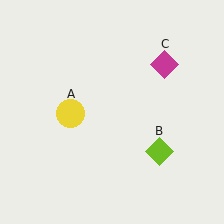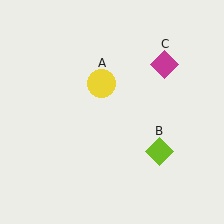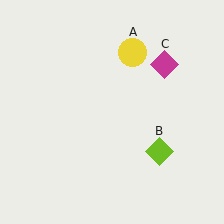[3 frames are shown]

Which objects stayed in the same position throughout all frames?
Lime diamond (object B) and magenta diamond (object C) remained stationary.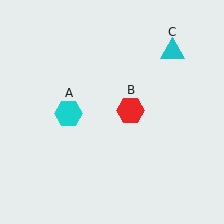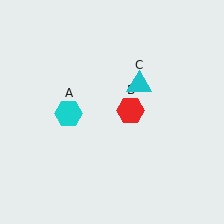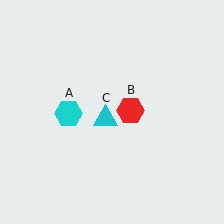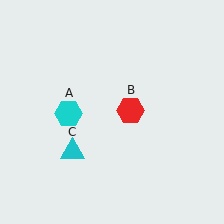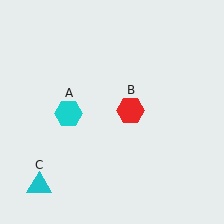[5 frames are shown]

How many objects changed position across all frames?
1 object changed position: cyan triangle (object C).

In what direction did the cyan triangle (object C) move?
The cyan triangle (object C) moved down and to the left.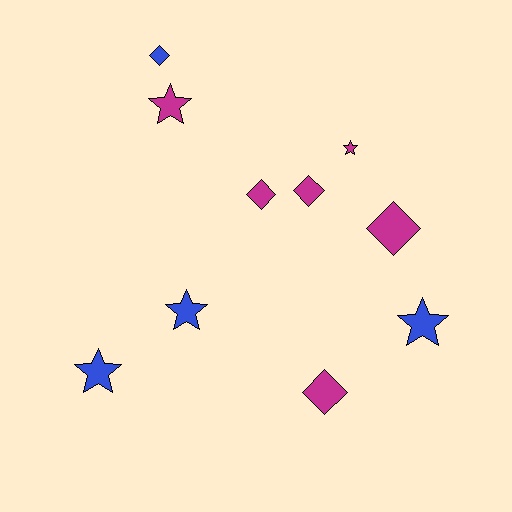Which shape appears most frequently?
Diamond, with 5 objects.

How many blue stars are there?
There are 3 blue stars.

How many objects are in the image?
There are 10 objects.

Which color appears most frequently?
Magenta, with 6 objects.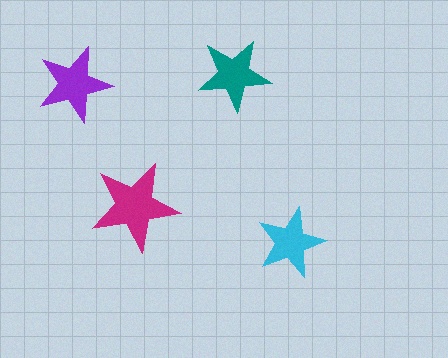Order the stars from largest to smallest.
the magenta one, the purple one, the teal one, the cyan one.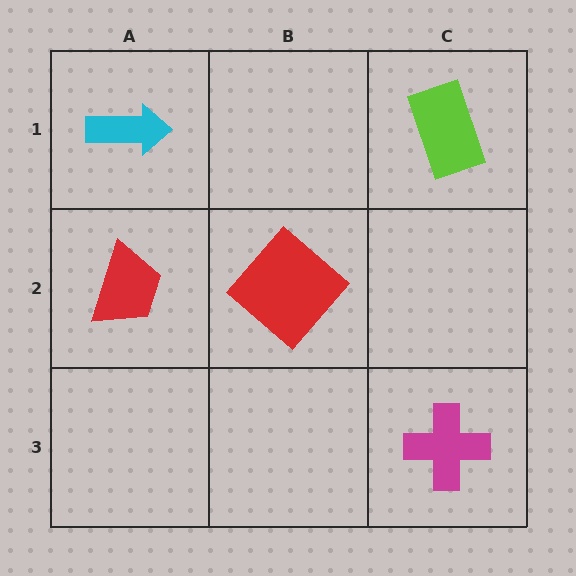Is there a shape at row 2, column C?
No, that cell is empty.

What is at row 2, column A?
A red trapezoid.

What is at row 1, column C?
A lime rectangle.